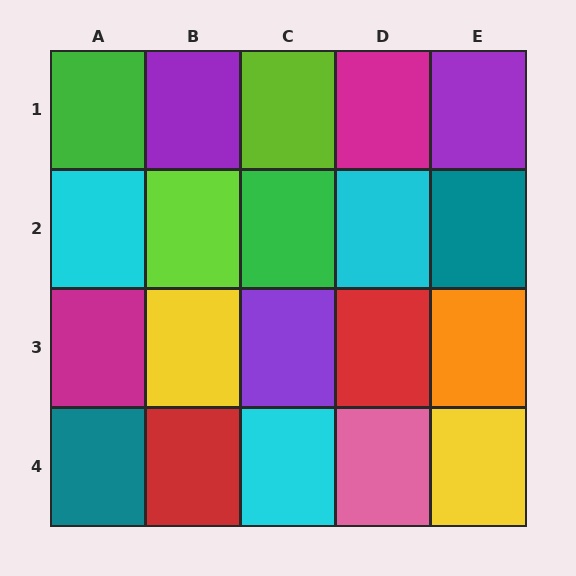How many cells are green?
2 cells are green.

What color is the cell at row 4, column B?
Red.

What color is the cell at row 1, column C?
Lime.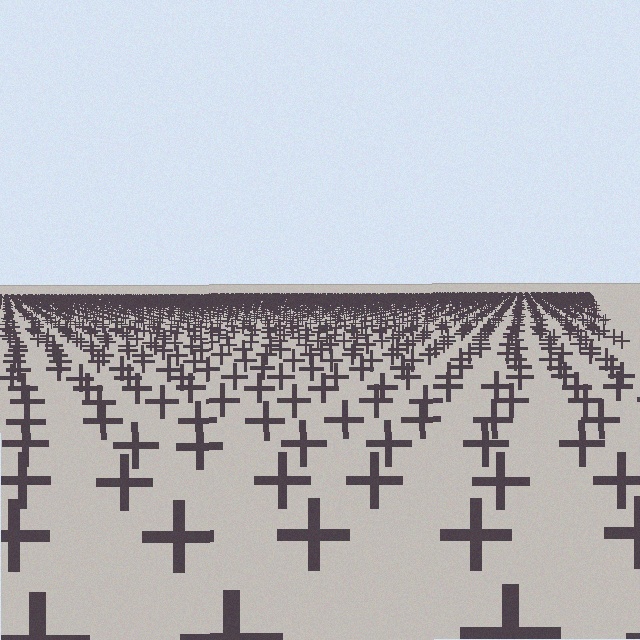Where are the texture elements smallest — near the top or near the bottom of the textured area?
Near the top.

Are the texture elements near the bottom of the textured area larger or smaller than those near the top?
Larger. Near the bottom, elements are closer to the viewer and appear at a bigger on-screen size.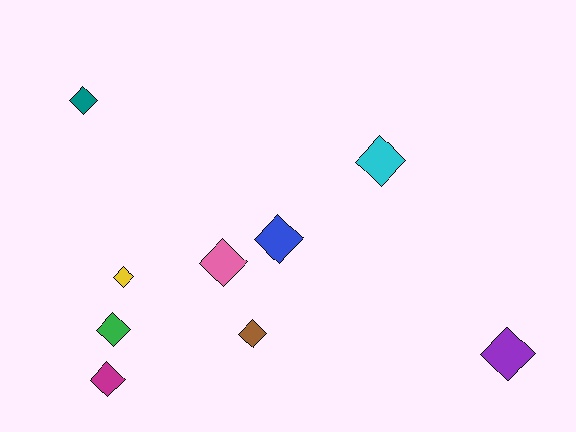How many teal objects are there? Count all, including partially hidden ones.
There is 1 teal object.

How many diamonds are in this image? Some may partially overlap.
There are 9 diamonds.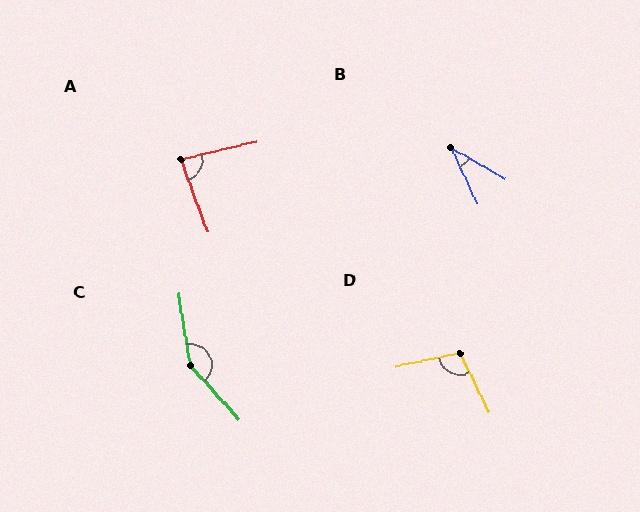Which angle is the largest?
C, at approximately 147 degrees.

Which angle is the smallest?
B, at approximately 36 degrees.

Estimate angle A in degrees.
Approximately 83 degrees.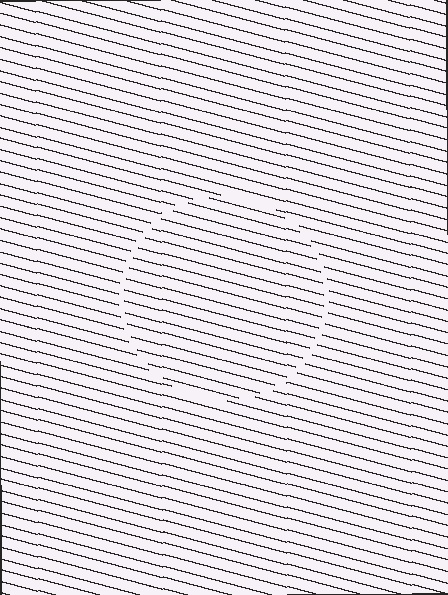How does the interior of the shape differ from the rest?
The interior of the shape contains the same grating, shifted by half a period — the contour is defined by the phase discontinuity where line-ends from the inner and outer gratings abut.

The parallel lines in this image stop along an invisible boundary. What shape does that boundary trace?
An illusory circle. The interior of the shape contains the same grating, shifted by half a period — the contour is defined by the phase discontinuity where line-ends from the inner and outer gratings abut.